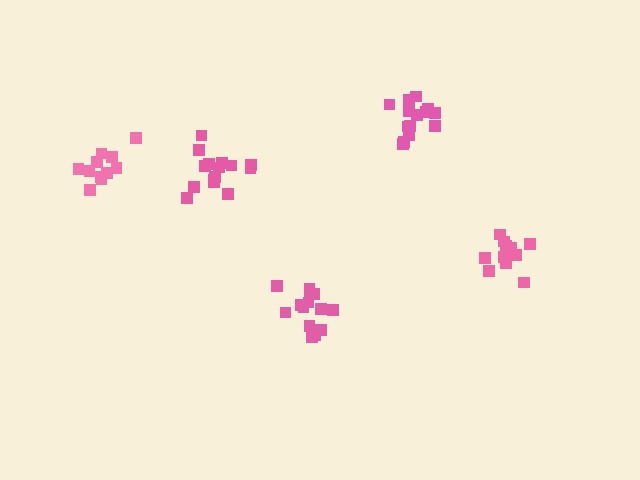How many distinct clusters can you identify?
There are 5 distinct clusters.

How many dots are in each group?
Group 1: 11 dots, Group 2: 15 dots, Group 3: 14 dots, Group 4: 14 dots, Group 5: 12 dots (66 total).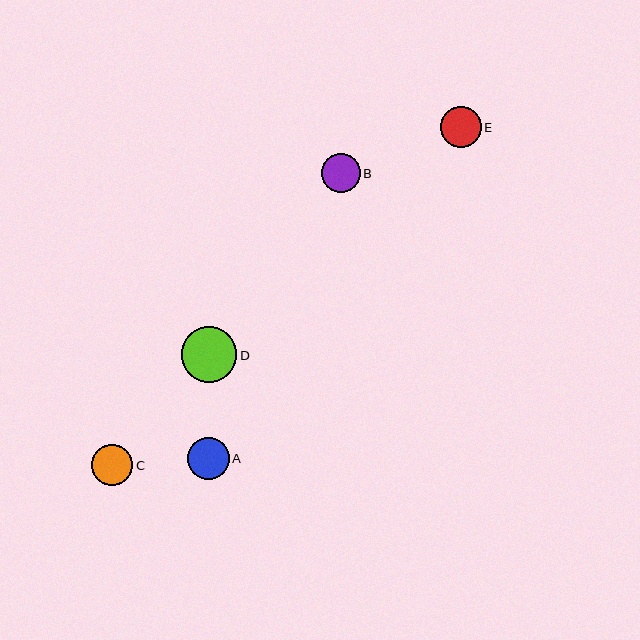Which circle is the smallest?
Circle B is the smallest with a size of approximately 39 pixels.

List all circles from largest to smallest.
From largest to smallest: D, A, E, C, B.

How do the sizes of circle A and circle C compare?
Circle A and circle C are approximately the same size.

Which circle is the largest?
Circle D is the largest with a size of approximately 55 pixels.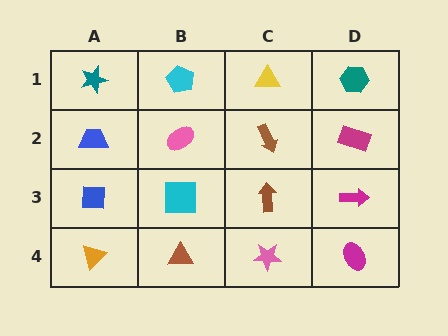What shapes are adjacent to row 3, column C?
A brown arrow (row 2, column C), a pink star (row 4, column C), a cyan square (row 3, column B), a magenta arrow (row 3, column D).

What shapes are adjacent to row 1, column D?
A magenta rectangle (row 2, column D), a yellow triangle (row 1, column C).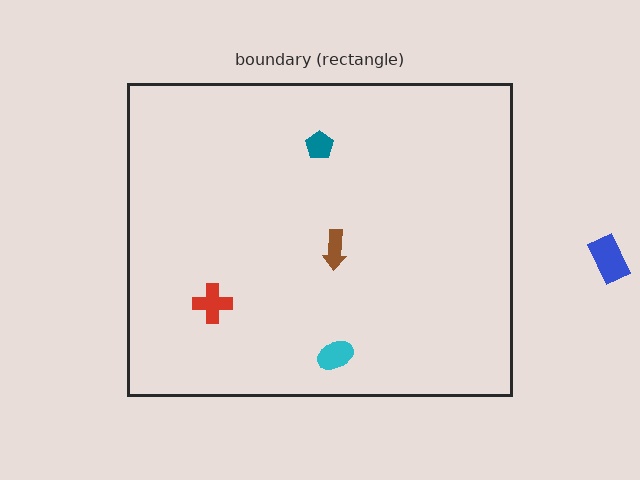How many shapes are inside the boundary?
4 inside, 1 outside.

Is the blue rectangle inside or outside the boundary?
Outside.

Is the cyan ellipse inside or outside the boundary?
Inside.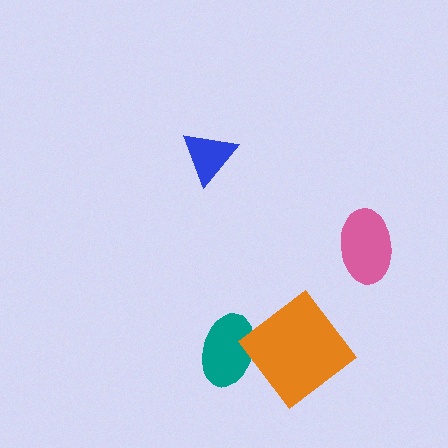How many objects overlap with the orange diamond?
1 object overlaps with the orange diamond.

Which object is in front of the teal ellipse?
The orange diamond is in front of the teal ellipse.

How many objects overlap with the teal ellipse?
1 object overlaps with the teal ellipse.